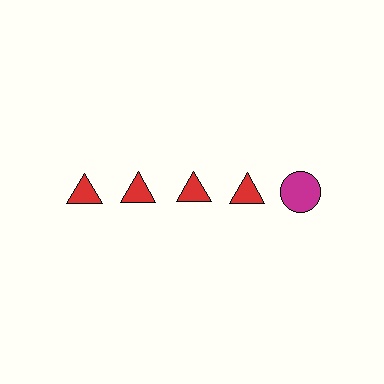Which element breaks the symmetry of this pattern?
The magenta circle in the top row, rightmost column breaks the symmetry. All other shapes are red triangles.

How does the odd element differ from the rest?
It differs in both color (magenta instead of red) and shape (circle instead of triangle).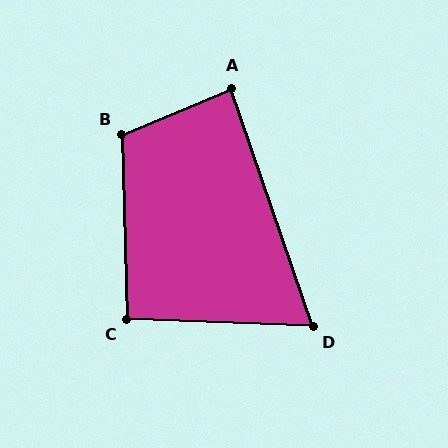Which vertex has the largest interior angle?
B, at approximately 111 degrees.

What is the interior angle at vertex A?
Approximately 86 degrees (approximately right).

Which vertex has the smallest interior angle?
D, at approximately 69 degrees.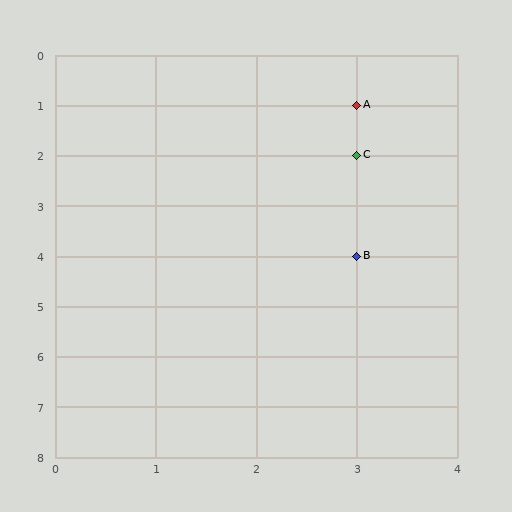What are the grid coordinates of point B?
Point B is at grid coordinates (3, 4).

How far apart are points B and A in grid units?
Points B and A are 3 rows apart.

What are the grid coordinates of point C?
Point C is at grid coordinates (3, 2).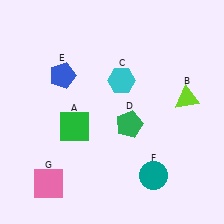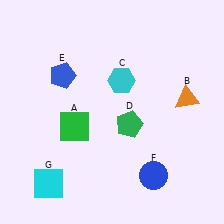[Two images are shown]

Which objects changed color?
B changed from lime to orange. F changed from teal to blue. G changed from pink to cyan.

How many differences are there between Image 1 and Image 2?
There are 3 differences between the two images.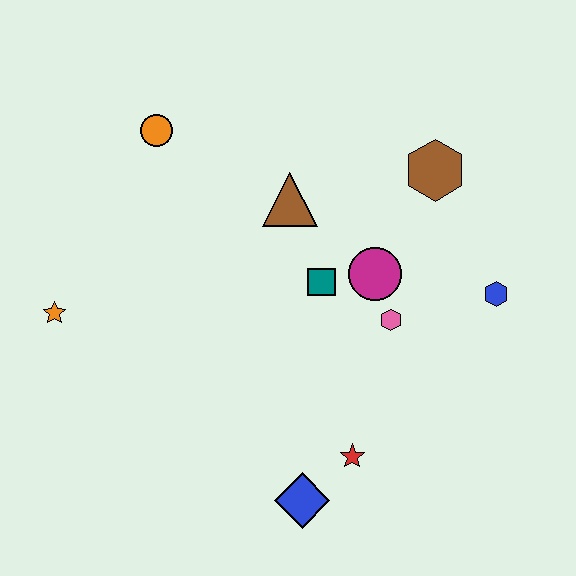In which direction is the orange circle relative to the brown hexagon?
The orange circle is to the left of the brown hexagon.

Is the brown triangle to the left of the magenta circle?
Yes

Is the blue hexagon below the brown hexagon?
Yes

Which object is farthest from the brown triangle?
The blue diamond is farthest from the brown triangle.